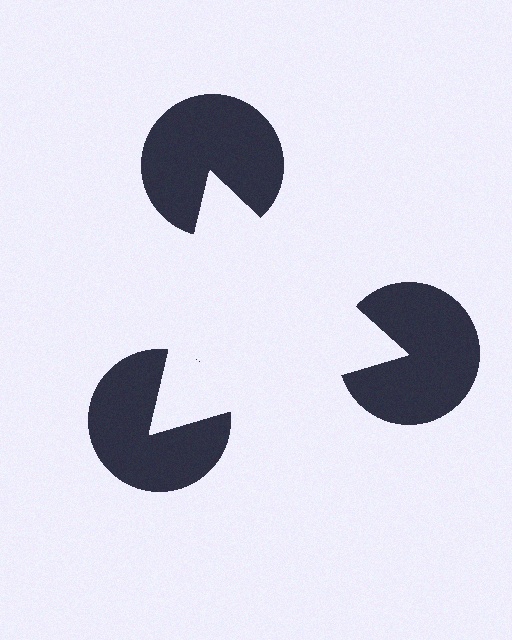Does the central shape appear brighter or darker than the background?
It typically appears slightly brighter than the background, even though no actual brightness change is drawn.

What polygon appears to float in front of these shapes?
An illusory triangle — its edges are inferred from the aligned wedge cuts in the pac-man discs, not physically drawn.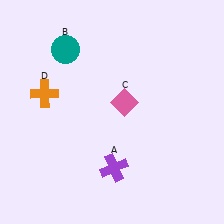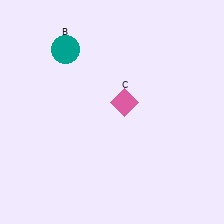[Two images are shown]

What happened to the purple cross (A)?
The purple cross (A) was removed in Image 2. It was in the bottom-right area of Image 1.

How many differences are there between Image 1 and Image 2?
There are 2 differences between the two images.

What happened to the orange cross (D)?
The orange cross (D) was removed in Image 2. It was in the top-left area of Image 1.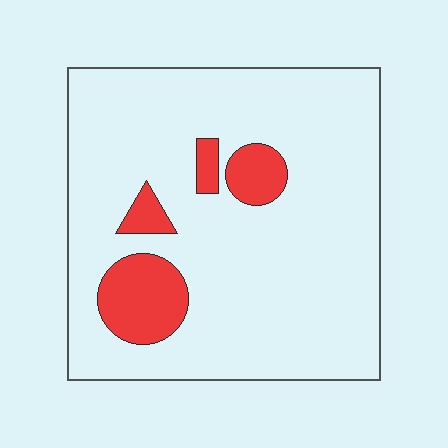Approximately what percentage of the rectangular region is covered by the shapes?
Approximately 15%.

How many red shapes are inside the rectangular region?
4.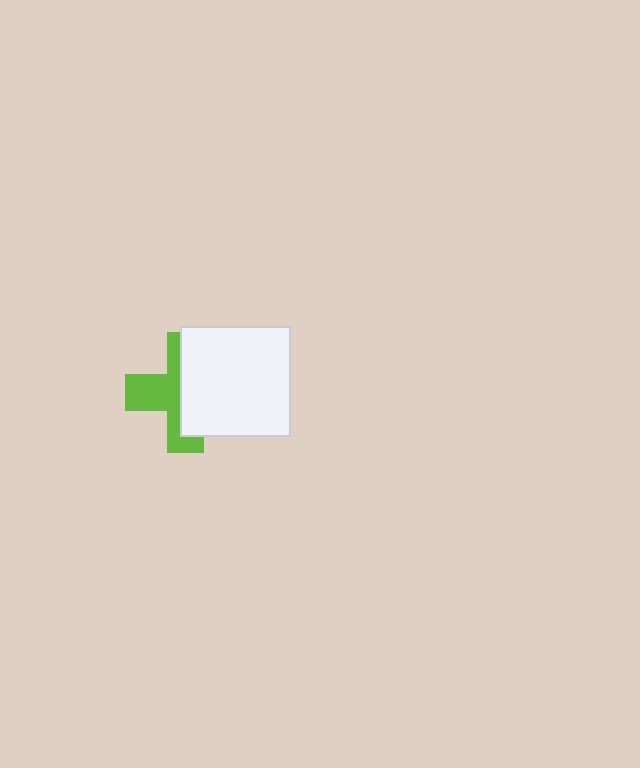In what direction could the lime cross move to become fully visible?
The lime cross could move left. That would shift it out from behind the white square entirely.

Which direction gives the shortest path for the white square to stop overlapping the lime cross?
Moving right gives the shortest separation.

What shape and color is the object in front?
The object in front is a white square.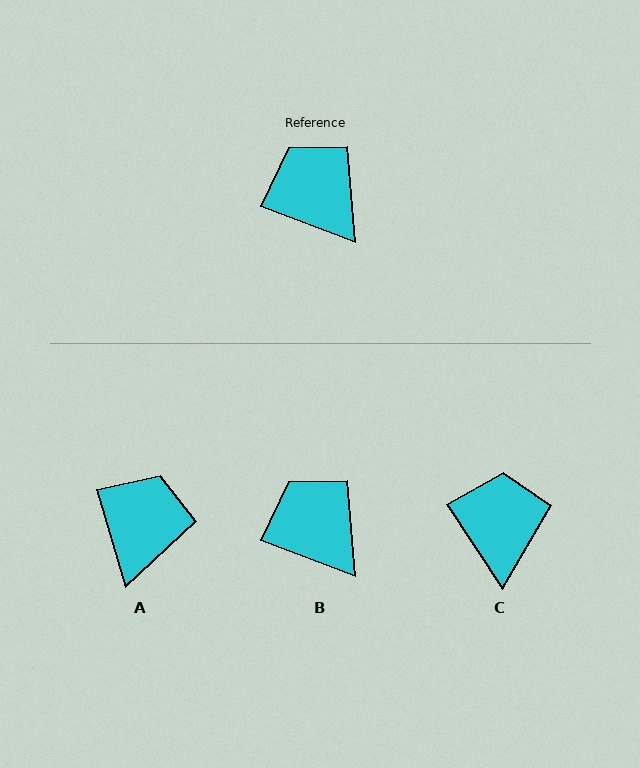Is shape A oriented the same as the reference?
No, it is off by about 52 degrees.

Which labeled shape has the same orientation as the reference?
B.